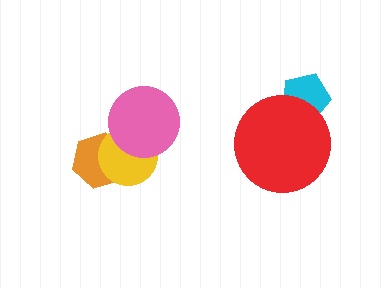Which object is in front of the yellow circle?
The pink circle is in front of the yellow circle.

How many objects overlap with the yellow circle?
2 objects overlap with the yellow circle.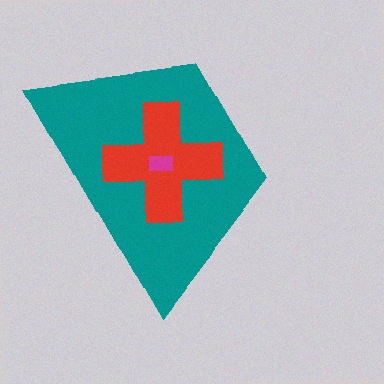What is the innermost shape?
The magenta rectangle.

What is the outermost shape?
The teal trapezoid.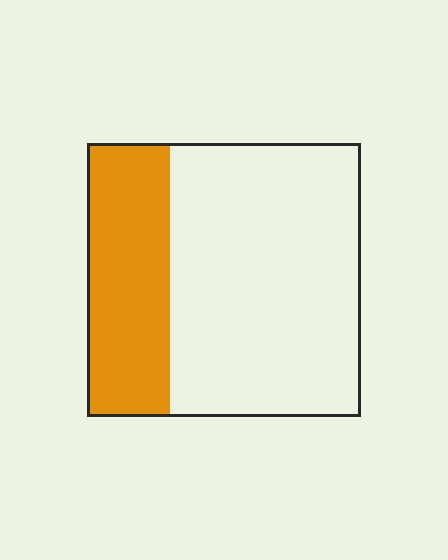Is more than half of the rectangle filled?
No.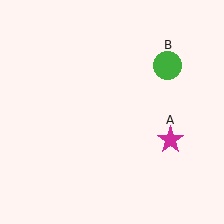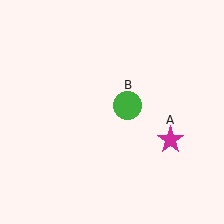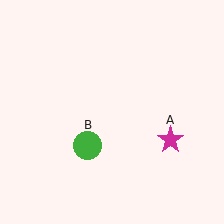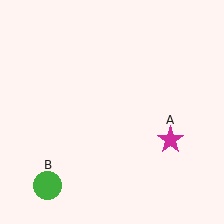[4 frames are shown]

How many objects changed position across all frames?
1 object changed position: green circle (object B).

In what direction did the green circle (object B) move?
The green circle (object B) moved down and to the left.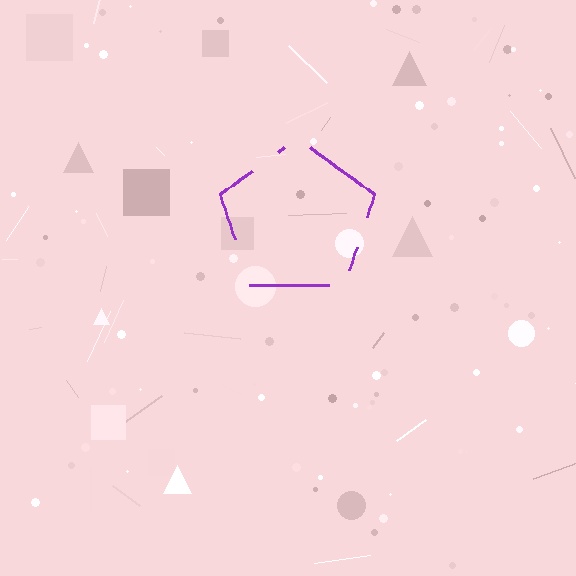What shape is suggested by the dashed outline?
The dashed outline suggests a pentagon.